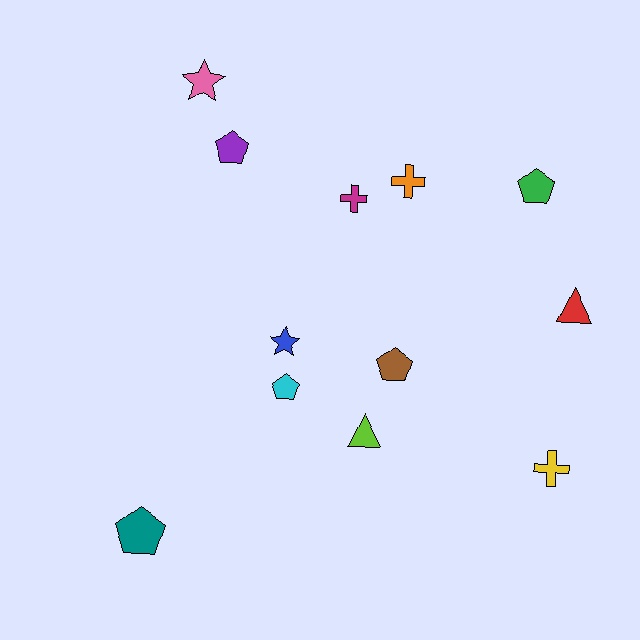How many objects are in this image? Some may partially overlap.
There are 12 objects.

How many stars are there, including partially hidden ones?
There are 2 stars.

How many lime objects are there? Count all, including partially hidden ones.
There is 1 lime object.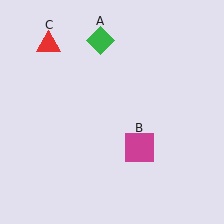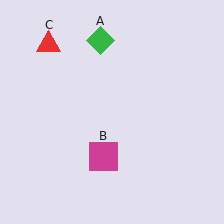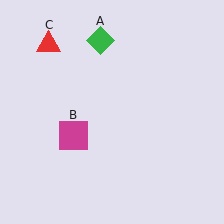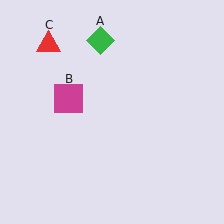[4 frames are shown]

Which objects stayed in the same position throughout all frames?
Green diamond (object A) and red triangle (object C) remained stationary.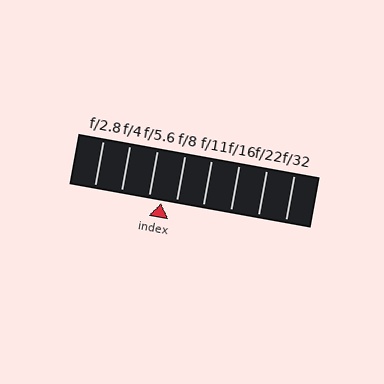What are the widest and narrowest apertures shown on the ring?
The widest aperture shown is f/2.8 and the narrowest is f/32.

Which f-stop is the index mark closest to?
The index mark is closest to f/5.6.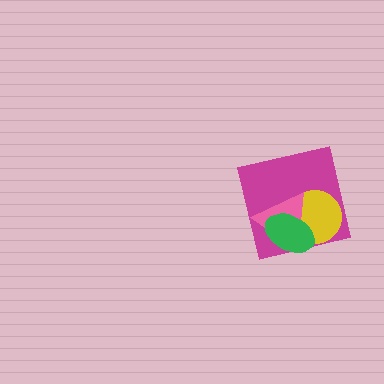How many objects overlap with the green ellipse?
3 objects overlap with the green ellipse.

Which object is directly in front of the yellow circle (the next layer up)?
The pink triangle is directly in front of the yellow circle.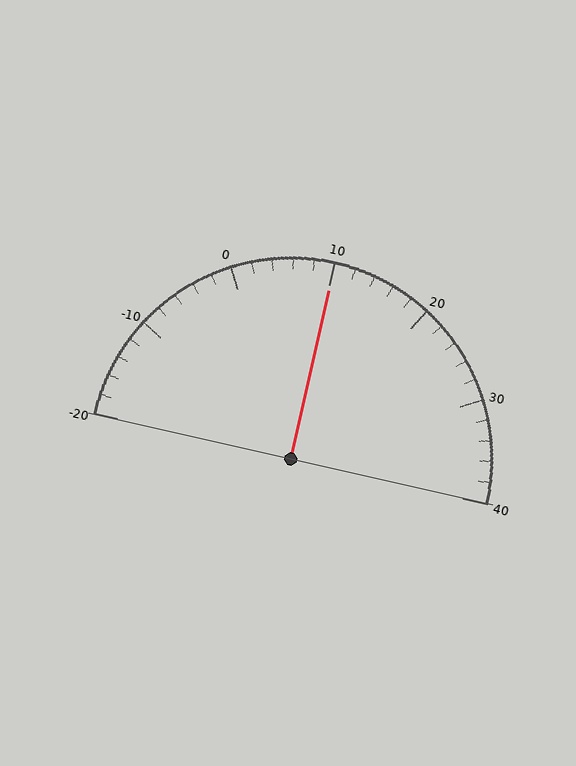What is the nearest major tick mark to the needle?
The nearest major tick mark is 10.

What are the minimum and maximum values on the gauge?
The gauge ranges from -20 to 40.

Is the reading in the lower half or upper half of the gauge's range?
The reading is in the upper half of the range (-20 to 40).